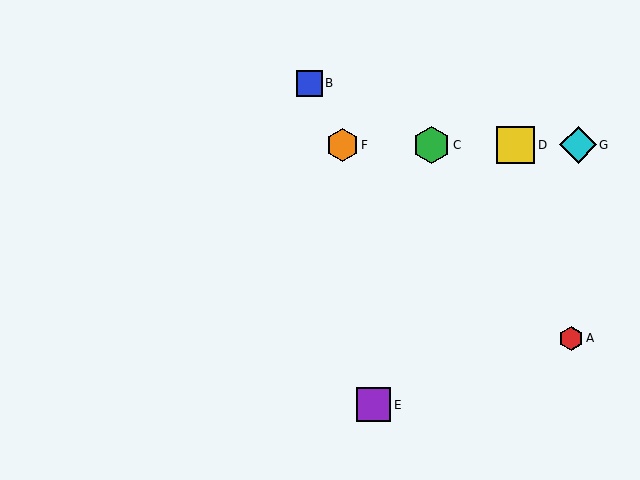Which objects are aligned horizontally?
Objects C, D, F, G are aligned horizontally.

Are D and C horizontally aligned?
Yes, both are at y≈145.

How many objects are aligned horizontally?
4 objects (C, D, F, G) are aligned horizontally.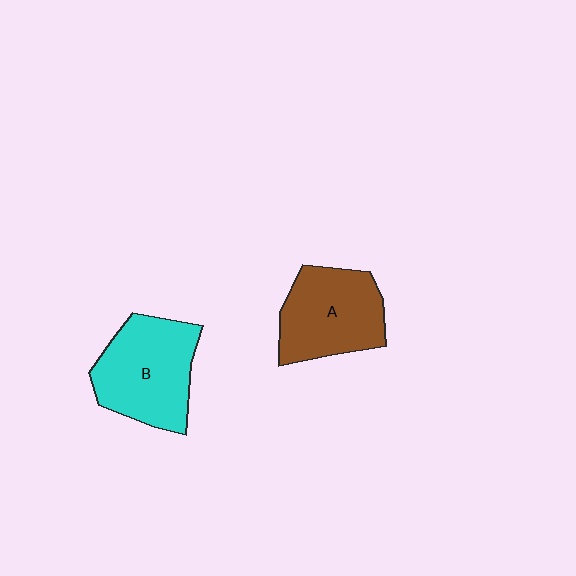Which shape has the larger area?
Shape B (cyan).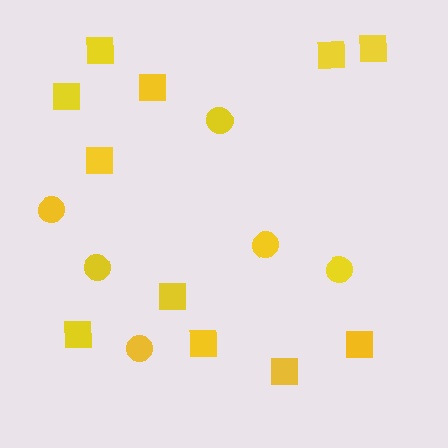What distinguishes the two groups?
There are 2 groups: one group of circles (6) and one group of squares (11).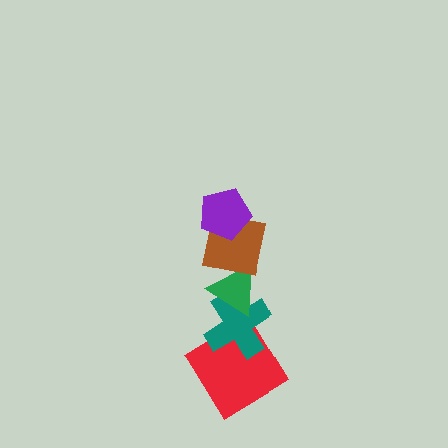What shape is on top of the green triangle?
The brown square is on top of the green triangle.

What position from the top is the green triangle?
The green triangle is 3rd from the top.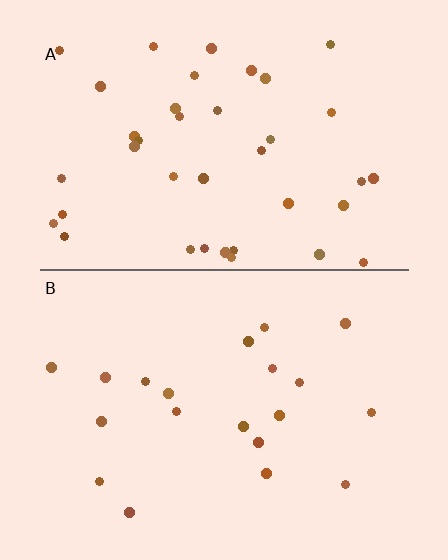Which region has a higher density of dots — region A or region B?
A (the top).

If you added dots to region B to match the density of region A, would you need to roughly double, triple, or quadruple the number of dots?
Approximately double.